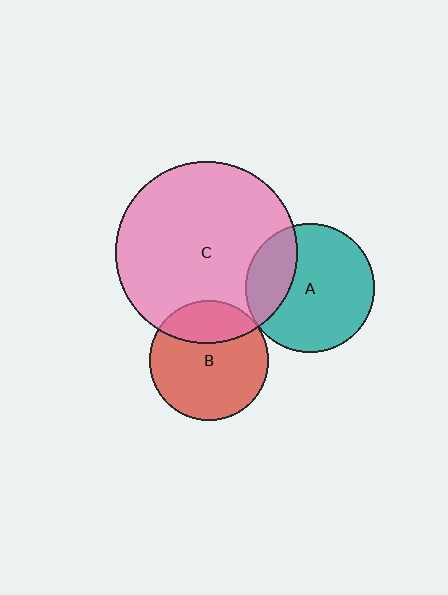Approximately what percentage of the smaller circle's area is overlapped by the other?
Approximately 25%.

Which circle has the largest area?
Circle C (pink).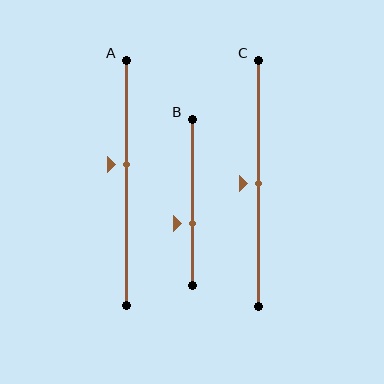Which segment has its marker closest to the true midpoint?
Segment C has its marker closest to the true midpoint.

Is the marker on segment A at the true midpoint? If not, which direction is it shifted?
No, the marker on segment A is shifted upward by about 7% of the segment length.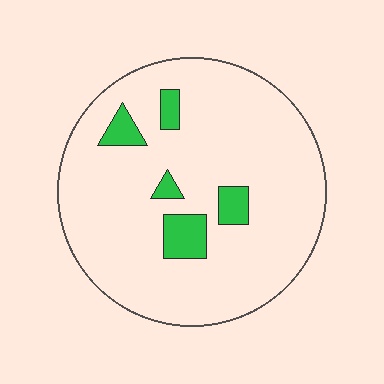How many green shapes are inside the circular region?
5.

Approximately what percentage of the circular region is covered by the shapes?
Approximately 10%.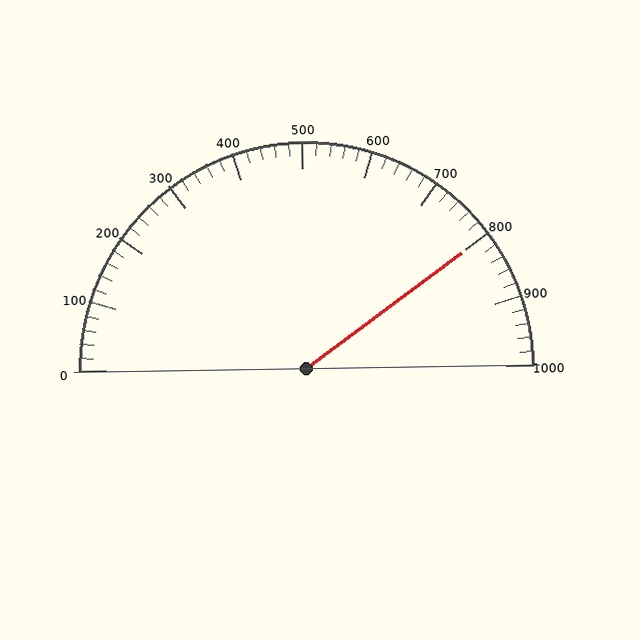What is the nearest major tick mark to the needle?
The nearest major tick mark is 800.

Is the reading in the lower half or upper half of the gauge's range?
The reading is in the upper half of the range (0 to 1000).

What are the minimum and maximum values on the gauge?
The gauge ranges from 0 to 1000.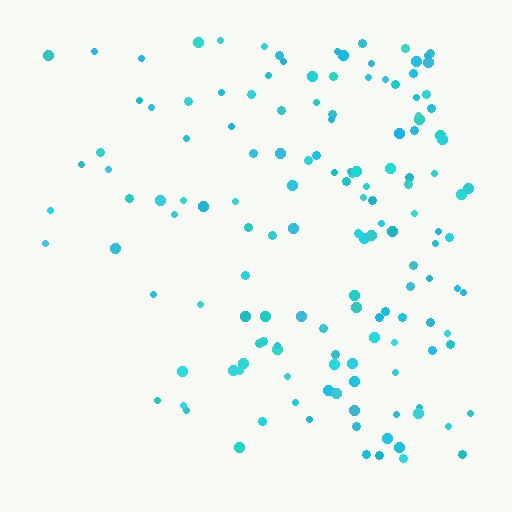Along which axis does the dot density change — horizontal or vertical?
Horizontal.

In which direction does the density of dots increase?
From left to right, with the right side densest.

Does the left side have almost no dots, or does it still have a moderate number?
Still a moderate number, just noticeably fewer than the right.